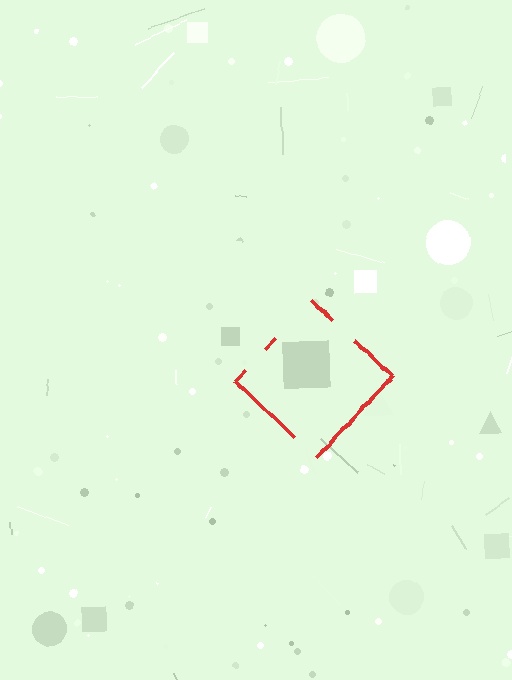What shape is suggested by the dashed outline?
The dashed outline suggests a diamond.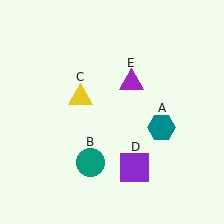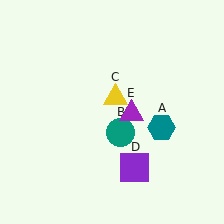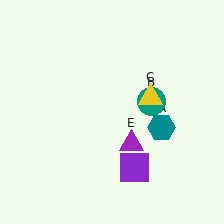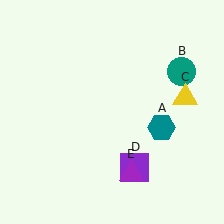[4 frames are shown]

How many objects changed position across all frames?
3 objects changed position: teal circle (object B), yellow triangle (object C), purple triangle (object E).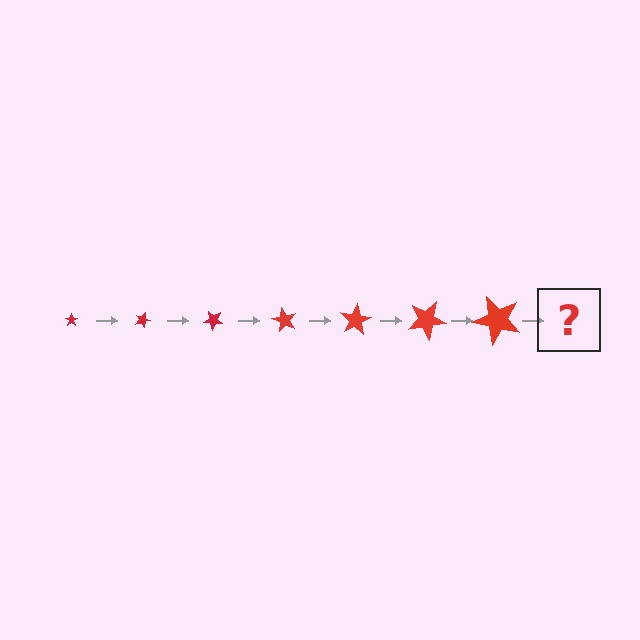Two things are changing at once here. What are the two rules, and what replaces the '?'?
The two rules are that the star grows larger each step and it rotates 20 degrees each step. The '?' should be a star, larger than the previous one and rotated 140 degrees from the start.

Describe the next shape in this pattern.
It should be a star, larger than the previous one and rotated 140 degrees from the start.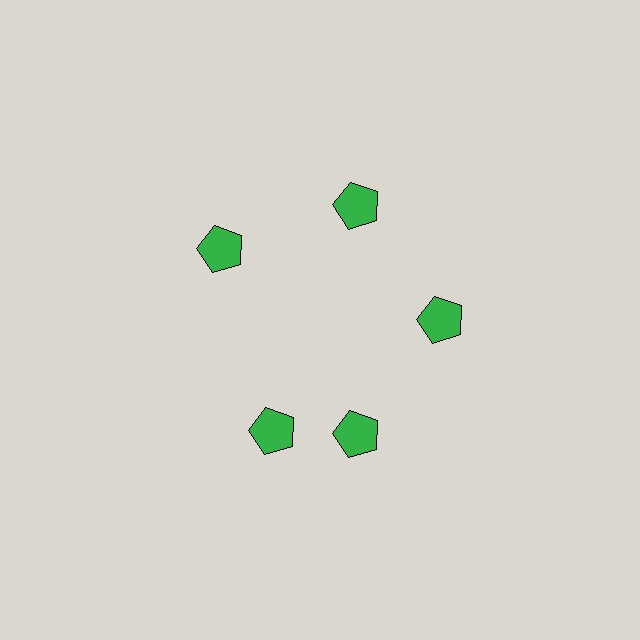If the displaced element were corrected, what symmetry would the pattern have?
It would have 5-fold rotational symmetry — the pattern would map onto itself every 72 degrees.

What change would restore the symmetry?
The symmetry would be restored by rotating it back into even spacing with its neighbors so that all 5 pentagons sit at equal angles and equal distance from the center.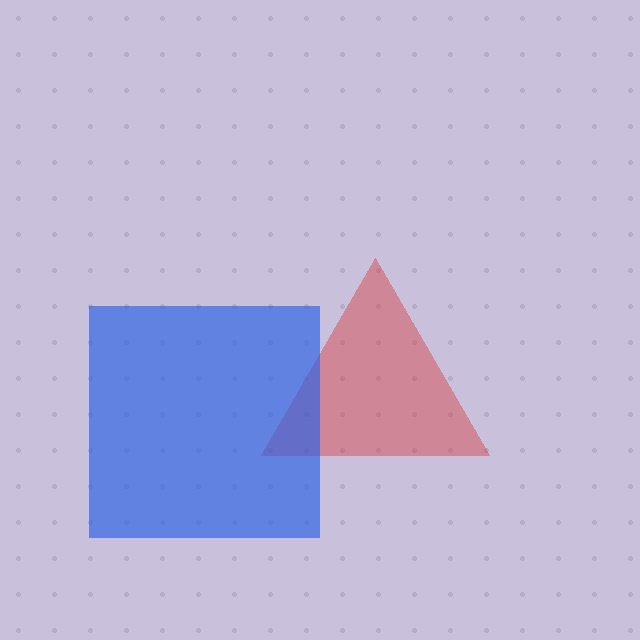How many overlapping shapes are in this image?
There are 2 overlapping shapes in the image.